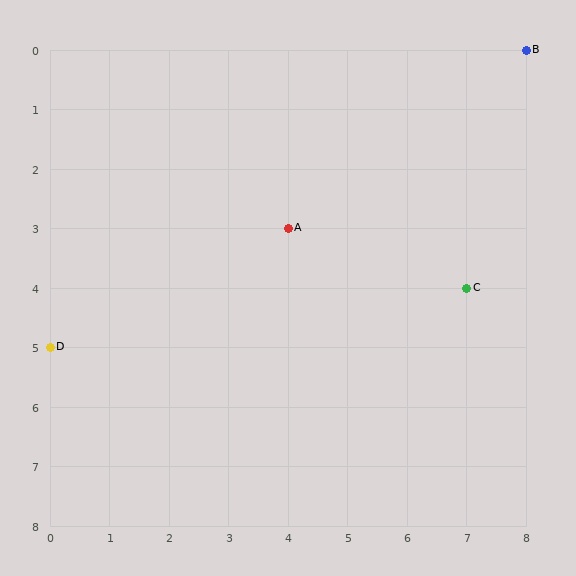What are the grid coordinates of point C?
Point C is at grid coordinates (7, 4).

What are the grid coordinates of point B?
Point B is at grid coordinates (8, 0).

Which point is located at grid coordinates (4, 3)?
Point A is at (4, 3).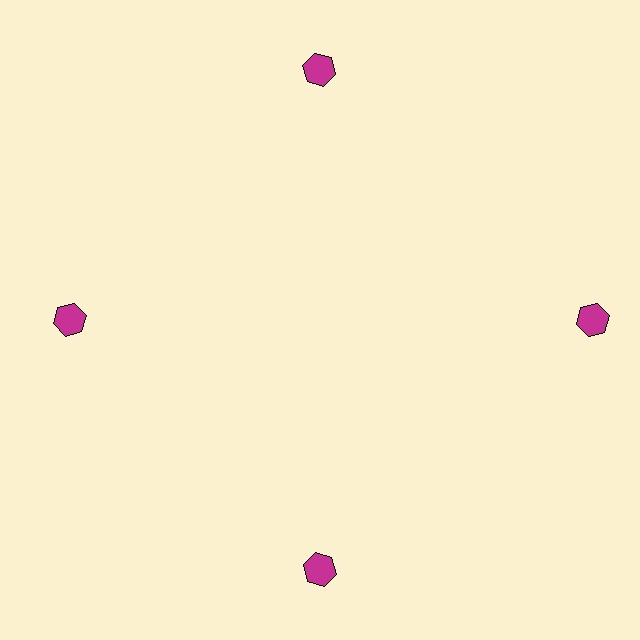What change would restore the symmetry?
The symmetry would be restored by moving it inward, back onto the ring so that all 4 hexagons sit at equal angles and equal distance from the center.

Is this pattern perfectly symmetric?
No. The 4 magenta hexagons are arranged in a ring, but one element near the 3 o'clock position is pushed outward from the center, breaking the 4-fold rotational symmetry.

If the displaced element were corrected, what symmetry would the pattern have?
It would have 4-fold rotational symmetry — the pattern would map onto itself every 90 degrees.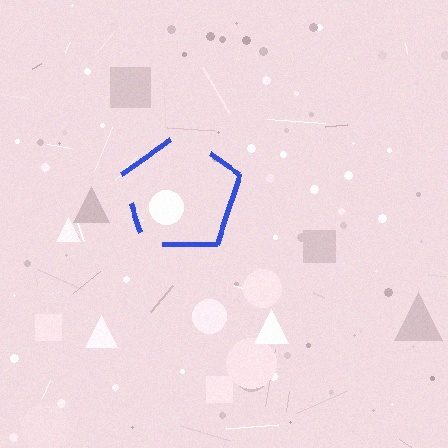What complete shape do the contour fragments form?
The contour fragments form a pentagon.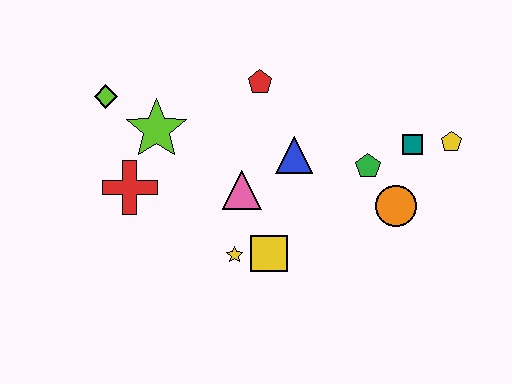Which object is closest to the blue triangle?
The pink triangle is closest to the blue triangle.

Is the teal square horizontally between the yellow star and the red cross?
No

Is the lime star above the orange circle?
Yes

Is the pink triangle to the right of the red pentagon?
No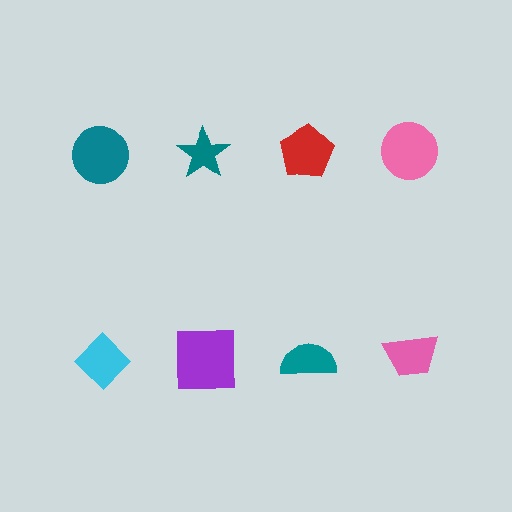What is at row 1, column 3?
A red pentagon.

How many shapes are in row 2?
4 shapes.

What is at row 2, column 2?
A purple square.